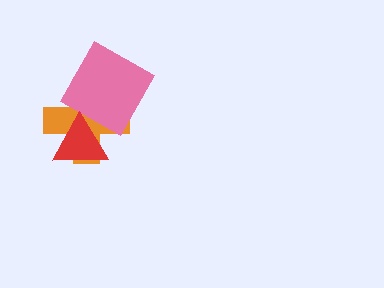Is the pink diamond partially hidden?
Yes, it is partially covered by another shape.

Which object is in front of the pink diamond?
The red triangle is in front of the pink diamond.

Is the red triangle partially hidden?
No, no other shape covers it.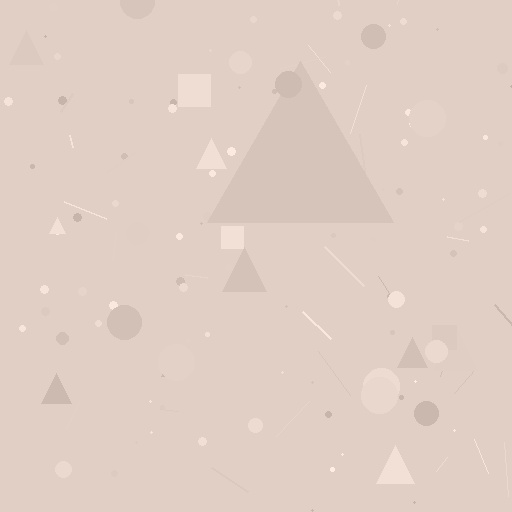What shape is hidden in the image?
A triangle is hidden in the image.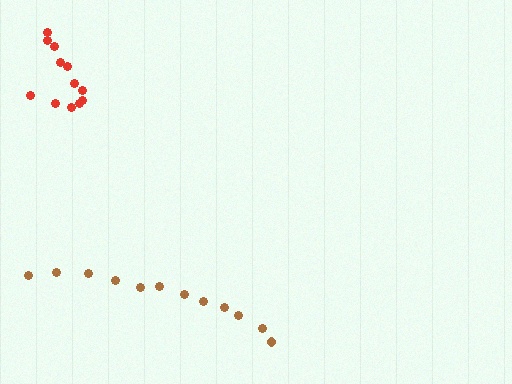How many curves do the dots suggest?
There are 2 distinct paths.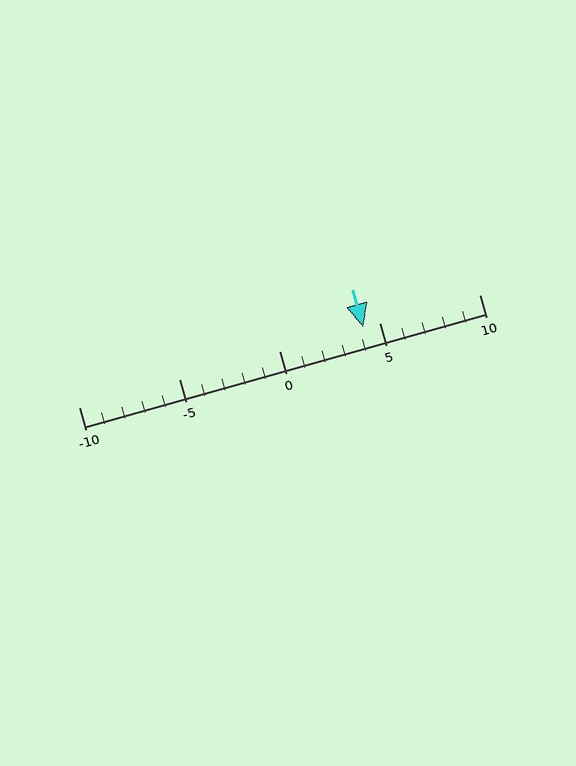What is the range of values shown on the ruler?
The ruler shows values from -10 to 10.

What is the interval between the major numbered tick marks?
The major tick marks are spaced 5 units apart.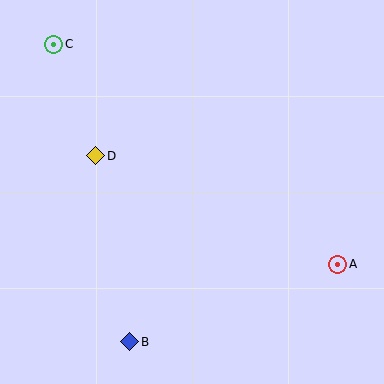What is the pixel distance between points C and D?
The distance between C and D is 120 pixels.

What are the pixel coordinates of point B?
Point B is at (130, 342).